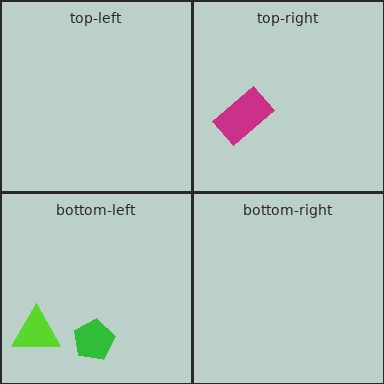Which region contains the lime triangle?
The bottom-left region.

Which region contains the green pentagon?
The bottom-left region.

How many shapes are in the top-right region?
1.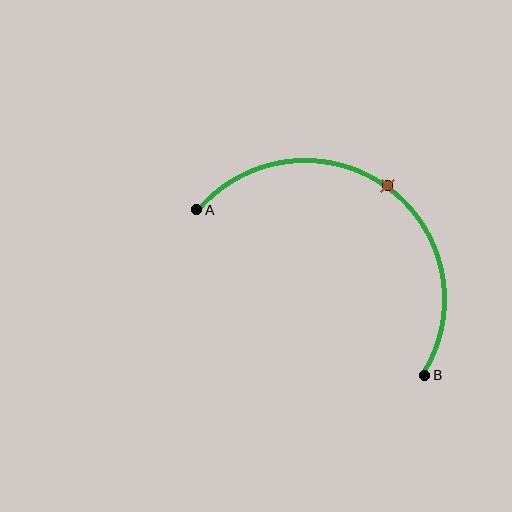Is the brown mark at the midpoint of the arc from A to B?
Yes. The brown mark lies on the arc at equal arc-length from both A and B — it is the arc midpoint.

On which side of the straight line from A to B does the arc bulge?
The arc bulges above and to the right of the straight line connecting A and B.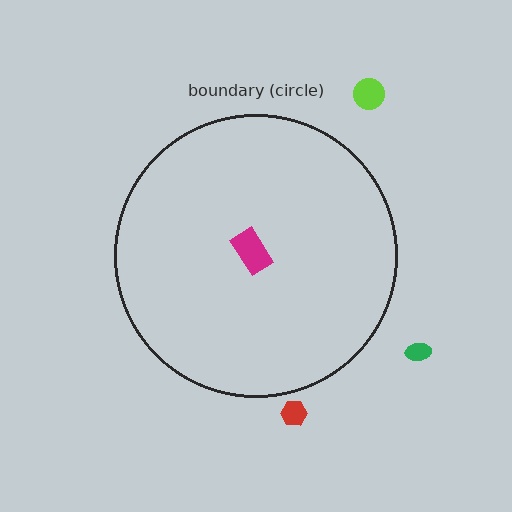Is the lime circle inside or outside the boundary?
Outside.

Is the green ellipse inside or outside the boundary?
Outside.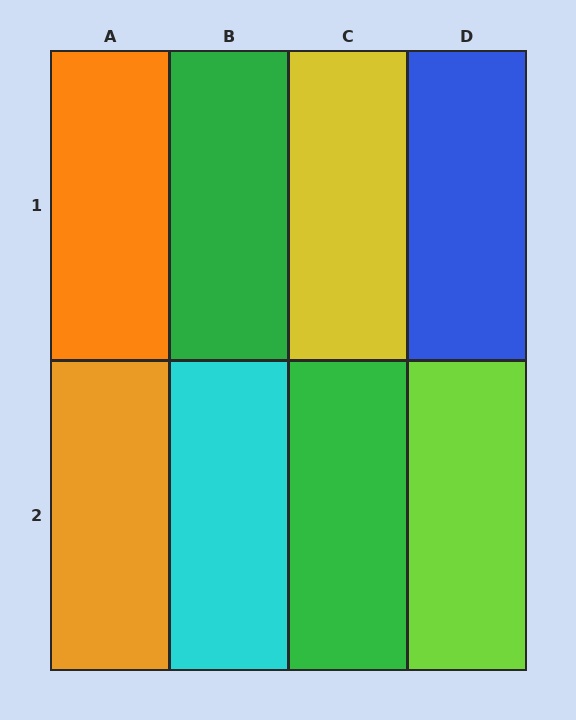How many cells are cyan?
1 cell is cyan.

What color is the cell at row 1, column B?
Green.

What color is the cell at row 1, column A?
Orange.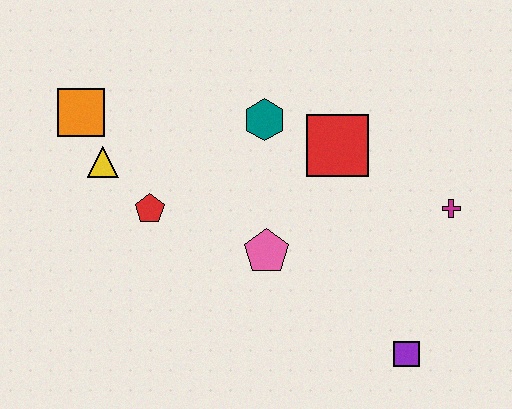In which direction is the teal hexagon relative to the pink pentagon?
The teal hexagon is above the pink pentagon.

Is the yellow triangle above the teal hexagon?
No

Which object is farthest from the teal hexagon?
The purple square is farthest from the teal hexagon.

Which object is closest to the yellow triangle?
The orange square is closest to the yellow triangle.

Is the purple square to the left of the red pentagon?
No